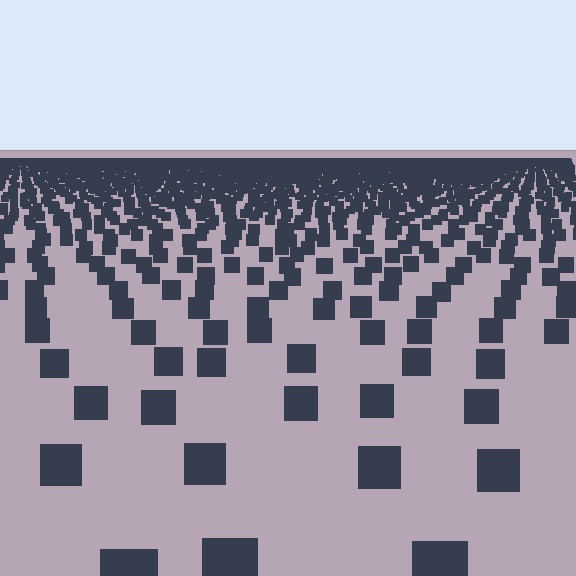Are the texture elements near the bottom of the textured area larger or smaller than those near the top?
Larger. Near the bottom, elements are closer to the viewer and appear at a bigger on-screen size.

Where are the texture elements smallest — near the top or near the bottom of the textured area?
Near the top.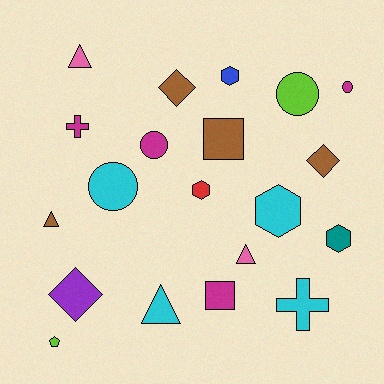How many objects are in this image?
There are 20 objects.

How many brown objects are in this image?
There are 4 brown objects.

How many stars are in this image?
There are no stars.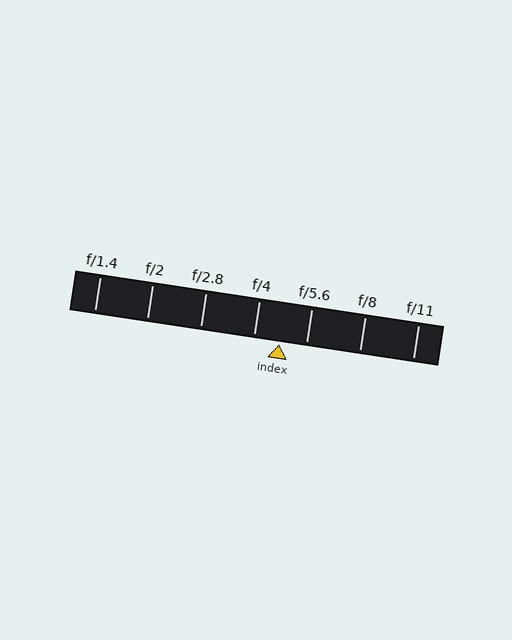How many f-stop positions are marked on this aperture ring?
There are 7 f-stop positions marked.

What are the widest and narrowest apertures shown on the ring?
The widest aperture shown is f/1.4 and the narrowest is f/11.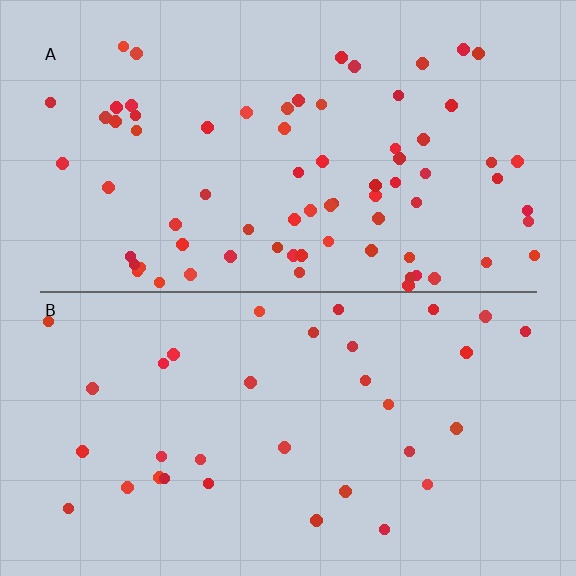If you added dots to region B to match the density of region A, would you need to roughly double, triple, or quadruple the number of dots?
Approximately double.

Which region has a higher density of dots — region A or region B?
A (the top).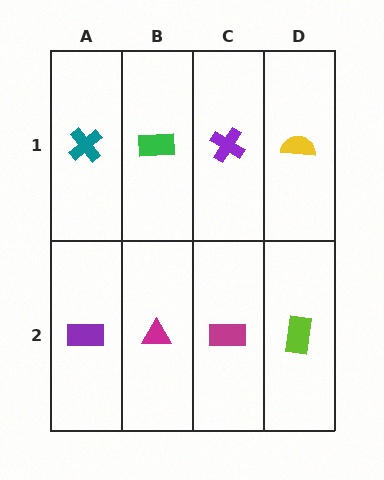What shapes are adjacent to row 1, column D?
A lime rectangle (row 2, column D), a purple cross (row 1, column C).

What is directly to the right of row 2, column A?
A magenta triangle.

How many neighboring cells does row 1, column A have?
2.